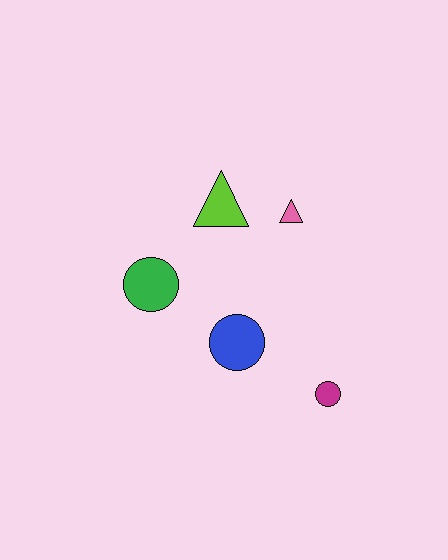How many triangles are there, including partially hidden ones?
There are 2 triangles.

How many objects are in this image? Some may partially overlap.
There are 5 objects.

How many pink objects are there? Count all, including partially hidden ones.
There is 1 pink object.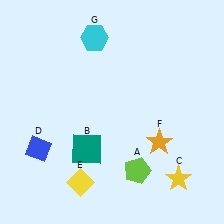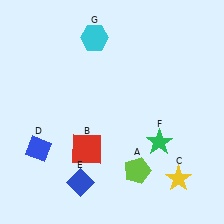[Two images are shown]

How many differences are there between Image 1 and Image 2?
There are 3 differences between the two images.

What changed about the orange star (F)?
In Image 1, F is orange. In Image 2, it changed to green.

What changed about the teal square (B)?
In Image 1, B is teal. In Image 2, it changed to red.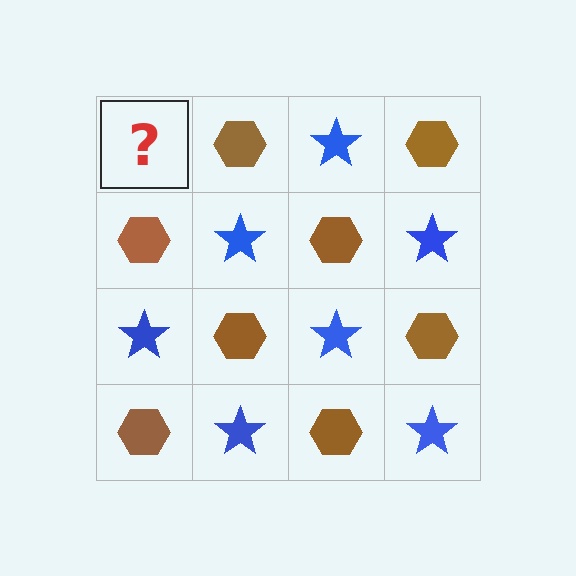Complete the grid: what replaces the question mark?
The question mark should be replaced with a blue star.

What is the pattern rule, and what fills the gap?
The rule is that it alternates blue star and brown hexagon in a checkerboard pattern. The gap should be filled with a blue star.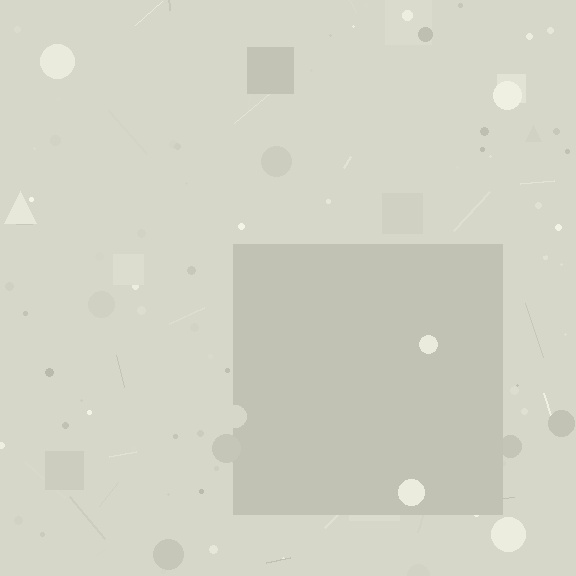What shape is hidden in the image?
A square is hidden in the image.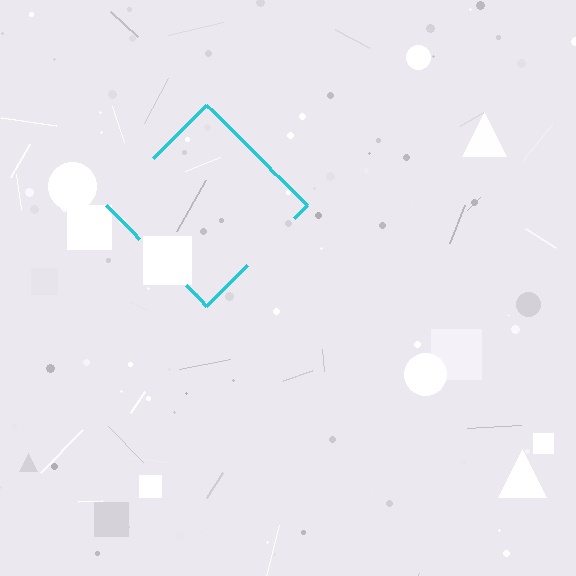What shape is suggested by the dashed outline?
The dashed outline suggests a diamond.